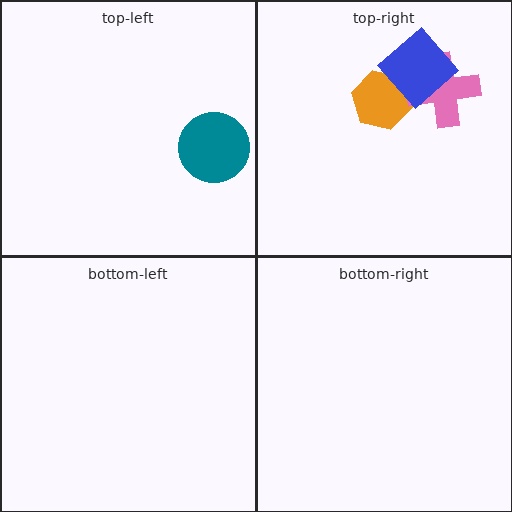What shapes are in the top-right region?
The orange hexagon, the pink cross, the blue diamond.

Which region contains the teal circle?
The top-left region.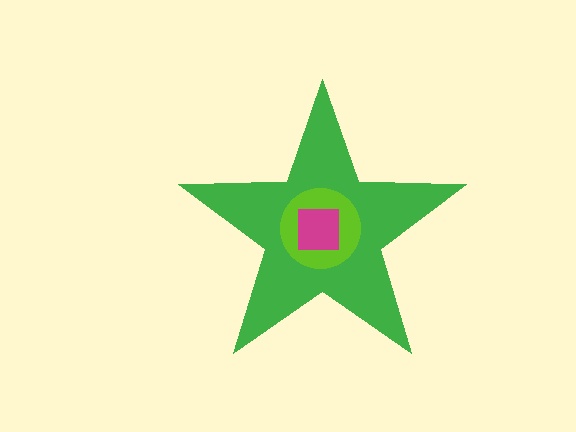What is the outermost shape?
The green star.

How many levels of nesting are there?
3.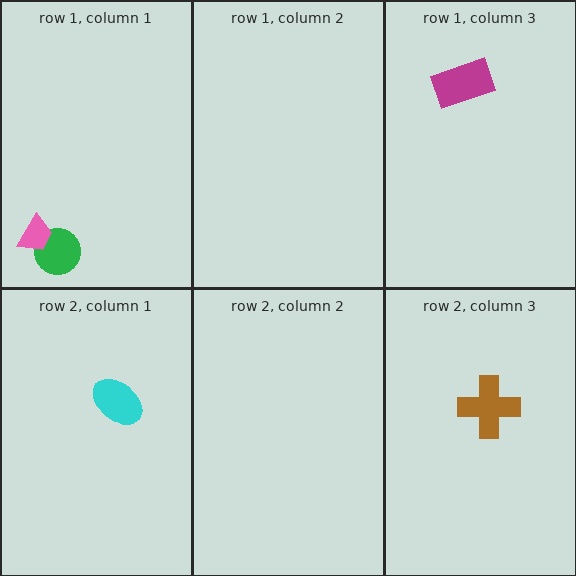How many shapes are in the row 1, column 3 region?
1.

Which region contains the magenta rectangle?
The row 1, column 3 region.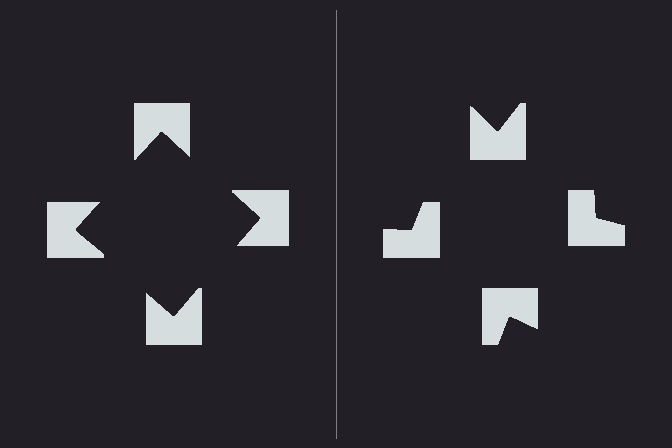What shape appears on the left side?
An illusory square.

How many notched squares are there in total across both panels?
8 — 4 on each side.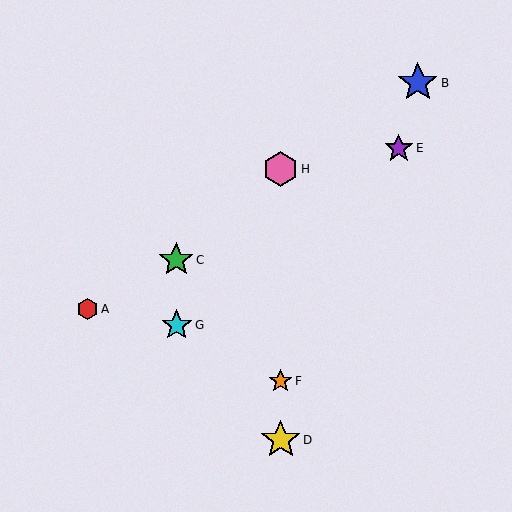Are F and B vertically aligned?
No, F is at x≈281 and B is at x≈418.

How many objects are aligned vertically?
3 objects (D, F, H) are aligned vertically.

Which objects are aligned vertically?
Objects D, F, H are aligned vertically.